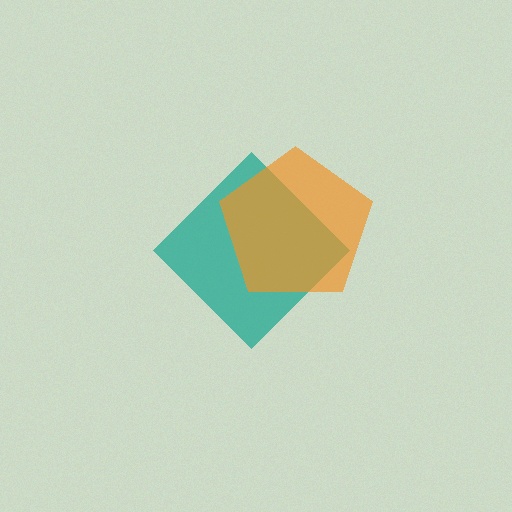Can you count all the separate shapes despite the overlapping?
Yes, there are 2 separate shapes.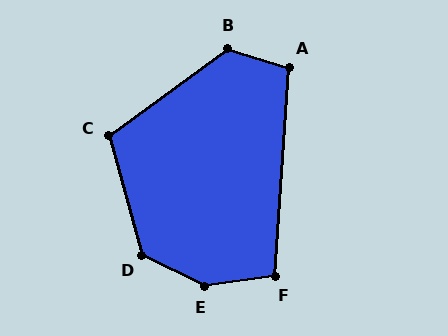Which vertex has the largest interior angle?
E, at approximately 146 degrees.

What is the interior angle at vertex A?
Approximately 103 degrees (obtuse).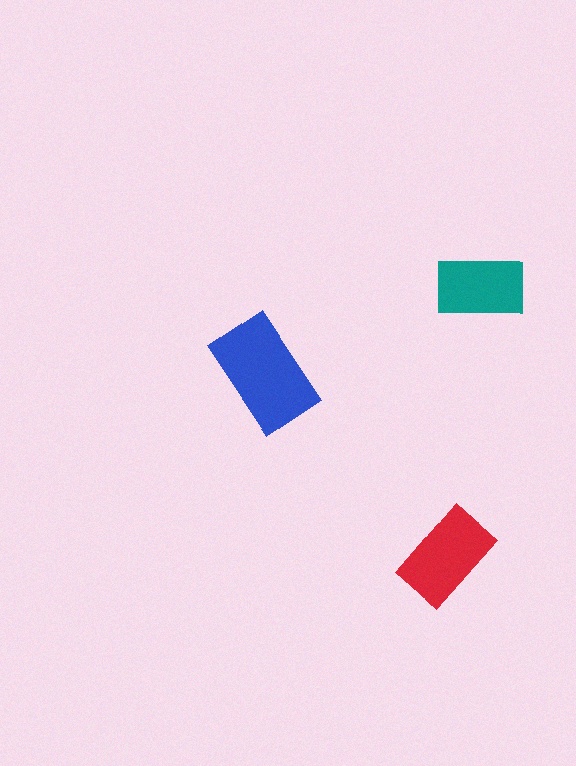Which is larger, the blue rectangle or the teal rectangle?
The blue one.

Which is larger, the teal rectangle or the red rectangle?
The red one.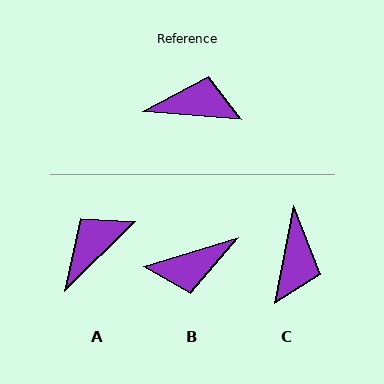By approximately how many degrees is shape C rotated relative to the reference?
Approximately 96 degrees clockwise.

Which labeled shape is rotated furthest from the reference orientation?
B, about 158 degrees away.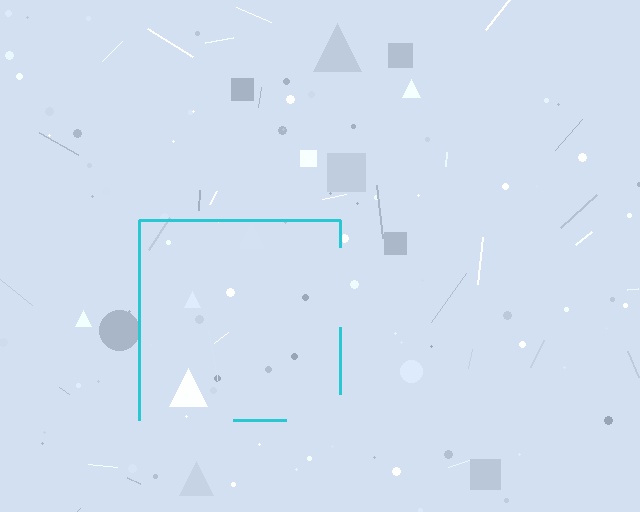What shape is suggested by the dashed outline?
The dashed outline suggests a square.